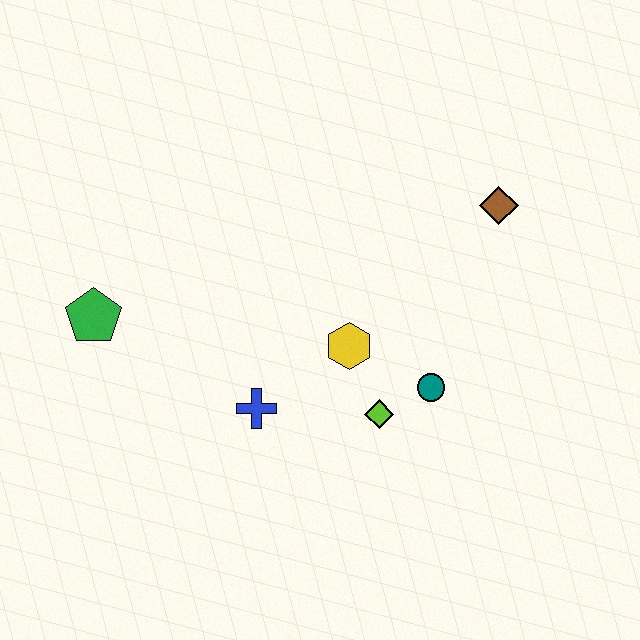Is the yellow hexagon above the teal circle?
Yes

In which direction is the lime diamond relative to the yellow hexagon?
The lime diamond is below the yellow hexagon.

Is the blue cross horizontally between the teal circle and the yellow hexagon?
No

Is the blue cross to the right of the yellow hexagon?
No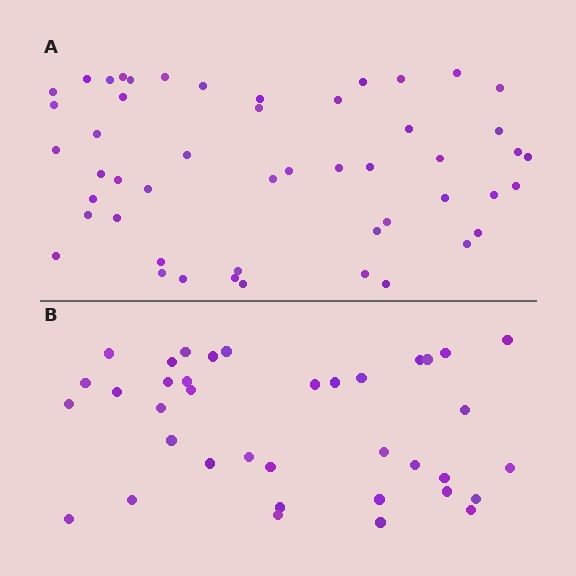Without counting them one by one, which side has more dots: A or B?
Region A (the top region) has more dots.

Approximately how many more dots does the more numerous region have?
Region A has approximately 15 more dots than region B.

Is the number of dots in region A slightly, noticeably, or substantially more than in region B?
Region A has noticeably more, but not dramatically so. The ratio is roughly 1.4 to 1.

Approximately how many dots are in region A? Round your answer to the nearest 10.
About 50 dots.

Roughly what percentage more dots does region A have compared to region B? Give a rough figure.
About 35% more.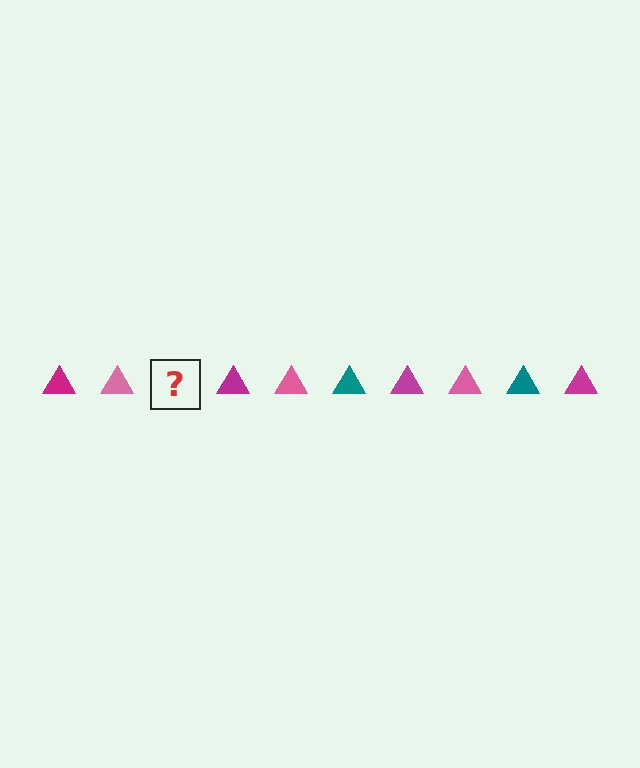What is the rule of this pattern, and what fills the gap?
The rule is that the pattern cycles through magenta, pink, teal triangles. The gap should be filled with a teal triangle.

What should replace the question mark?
The question mark should be replaced with a teal triangle.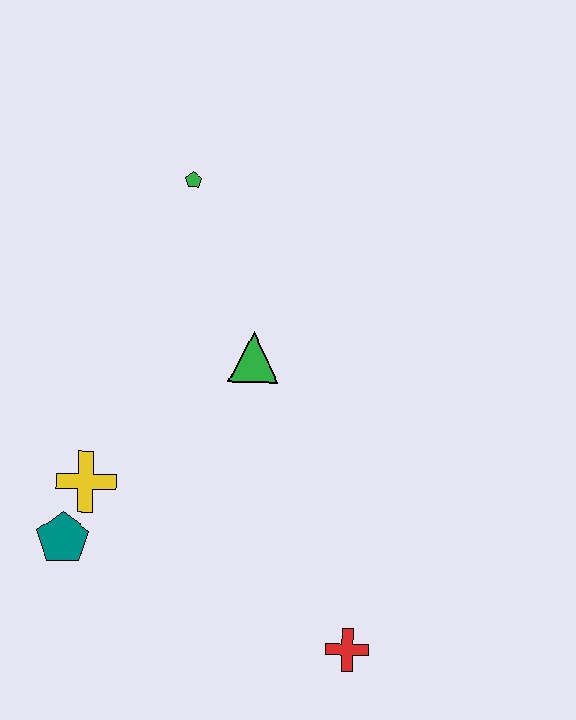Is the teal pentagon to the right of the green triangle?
No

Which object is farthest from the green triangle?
The red cross is farthest from the green triangle.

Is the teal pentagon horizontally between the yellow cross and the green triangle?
No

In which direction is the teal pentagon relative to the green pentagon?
The teal pentagon is below the green pentagon.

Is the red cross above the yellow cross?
No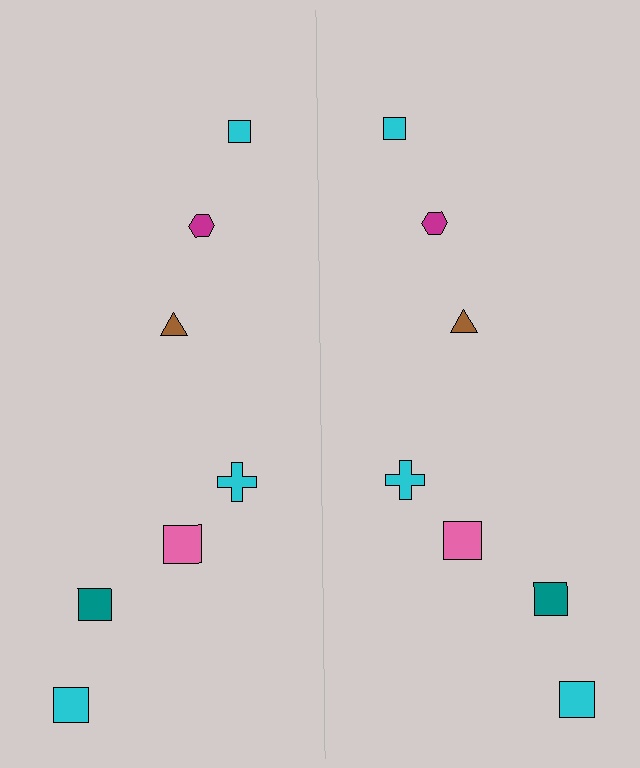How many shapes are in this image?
There are 14 shapes in this image.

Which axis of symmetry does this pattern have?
The pattern has a vertical axis of symmetry running through the center of the image.